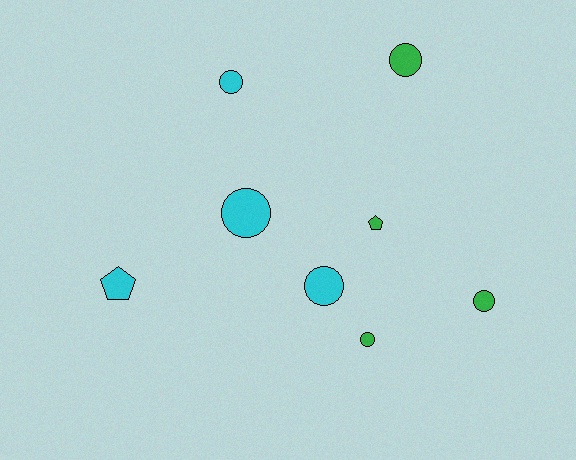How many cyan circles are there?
There are 3 cyan circles.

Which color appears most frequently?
Green, with 4 objects.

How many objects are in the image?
There are 8 objects.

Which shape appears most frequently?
Circle, with 6 objects.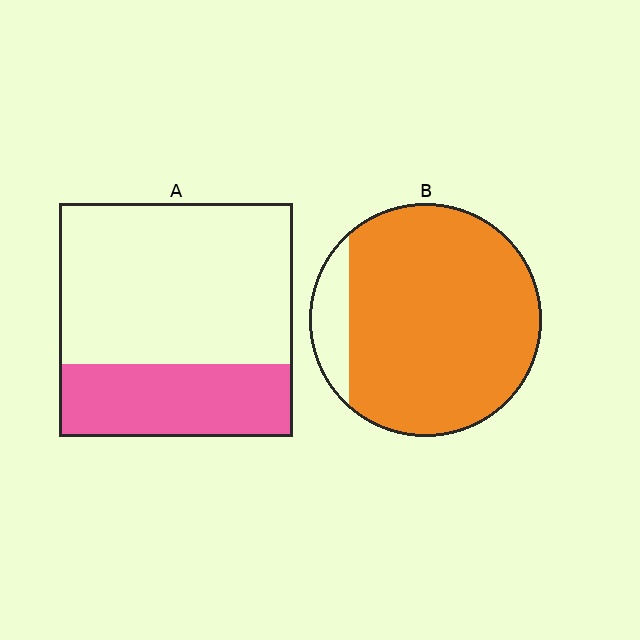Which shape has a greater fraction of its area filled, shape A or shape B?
Shape B.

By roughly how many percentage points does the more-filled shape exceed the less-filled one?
By roughly 55 percentage points (B over A).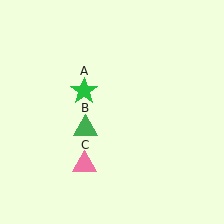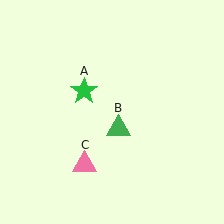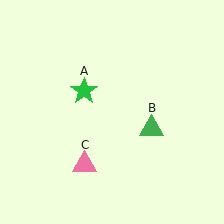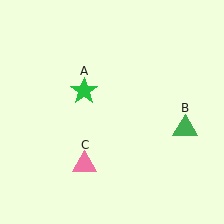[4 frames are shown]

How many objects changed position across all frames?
1 object changed position: green triangle (object B).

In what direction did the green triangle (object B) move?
The green triangle (object B) moved right.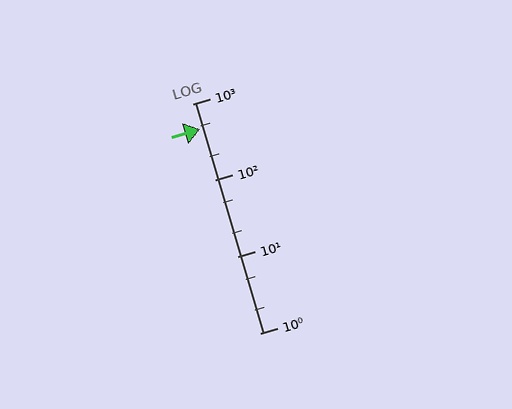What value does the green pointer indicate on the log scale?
The pointer indicates approximately 470.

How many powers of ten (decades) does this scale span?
The scale spans 3 decades, from 1 to 1000.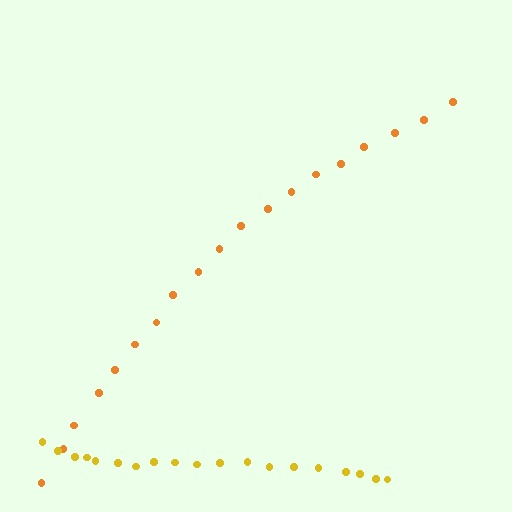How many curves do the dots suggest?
There are 2 distinct paths.